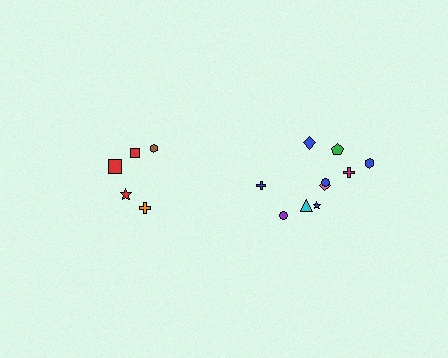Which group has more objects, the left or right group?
The right group.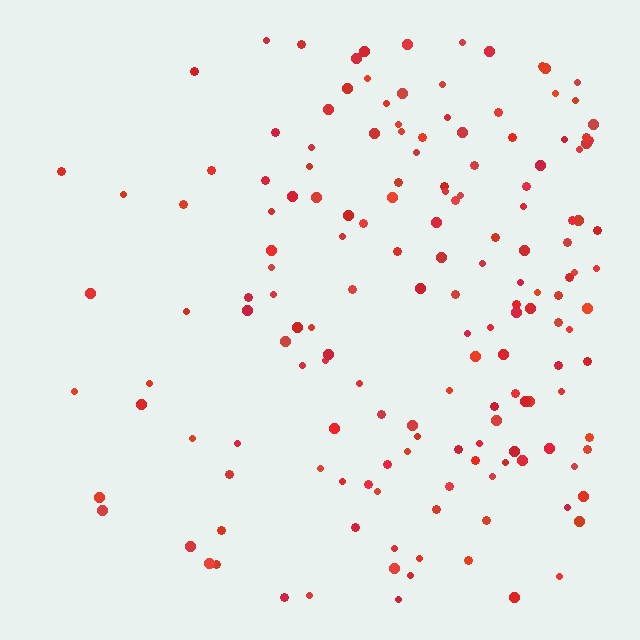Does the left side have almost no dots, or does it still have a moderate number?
Still a moderate number, just noticeably fewer than the right.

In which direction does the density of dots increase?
From left to right, with the right side densest.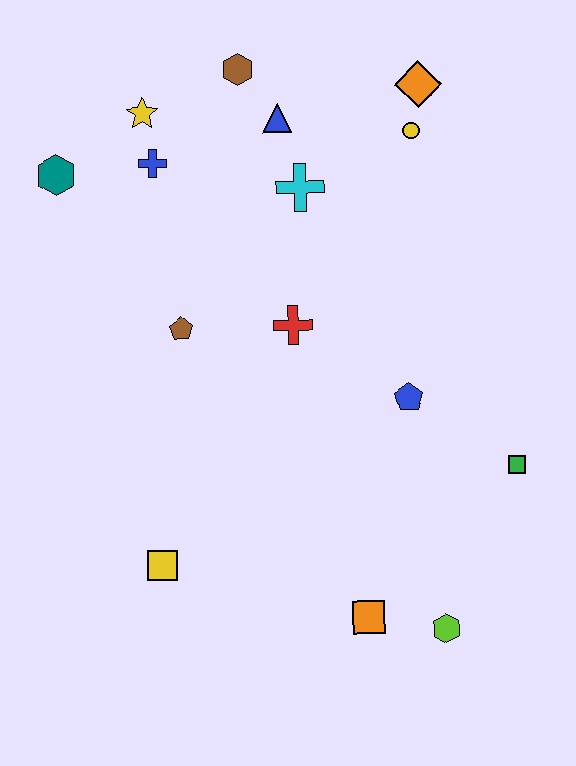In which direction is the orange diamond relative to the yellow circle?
The orange diamond is above the yellow circle.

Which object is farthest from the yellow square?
The orange diamond is farthest from the yellow square.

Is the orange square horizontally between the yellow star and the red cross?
No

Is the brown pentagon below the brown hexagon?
Yes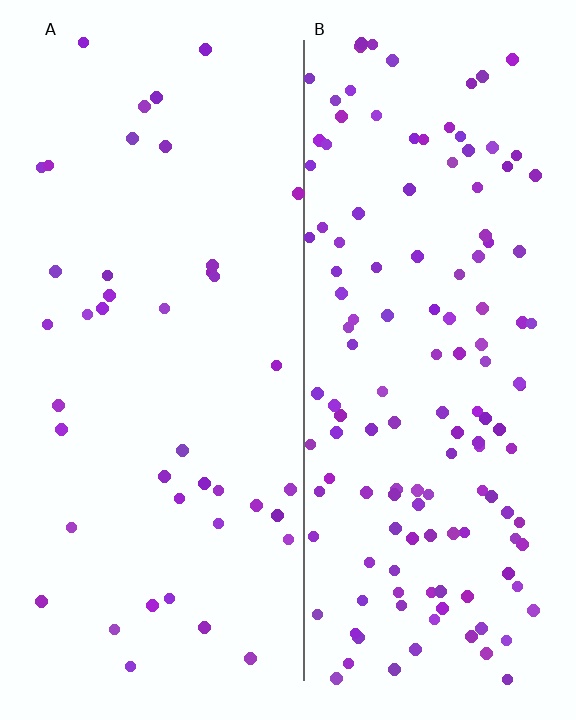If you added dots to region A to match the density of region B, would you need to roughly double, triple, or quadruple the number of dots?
Approximately triple.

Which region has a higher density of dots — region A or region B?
B (the right).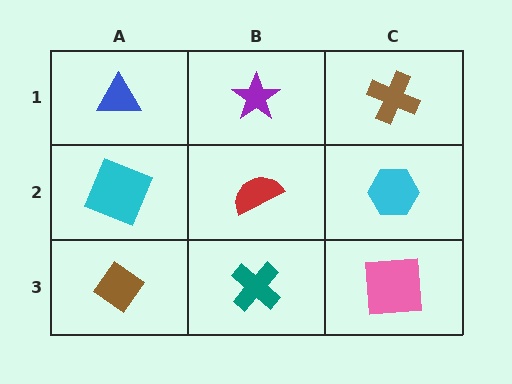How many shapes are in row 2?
3 shapes.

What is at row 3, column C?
A pink square.